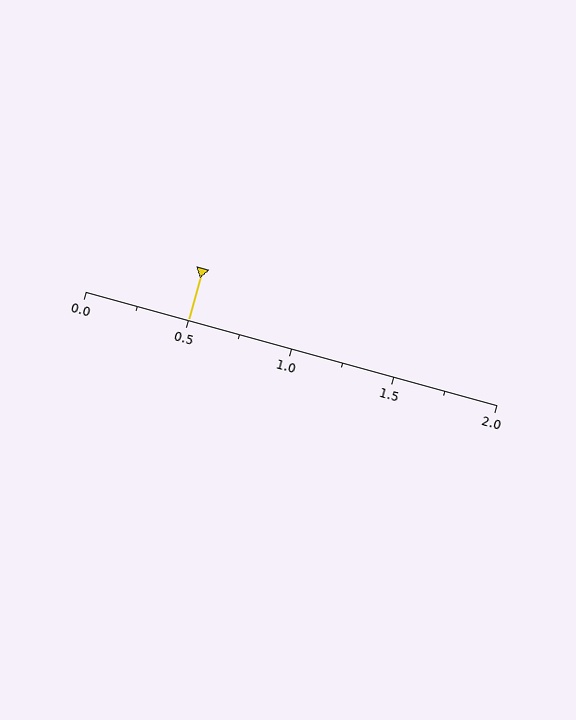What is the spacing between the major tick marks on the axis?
The major ticks are spaced 0.5 apart.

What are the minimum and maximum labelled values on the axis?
The axis runs from 0.0 to 2.0.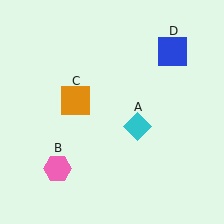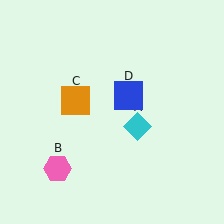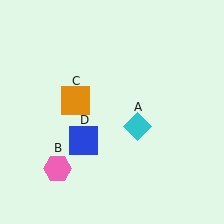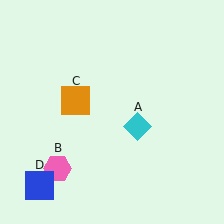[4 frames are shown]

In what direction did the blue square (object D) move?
The blue square (object D) moved down and to the left.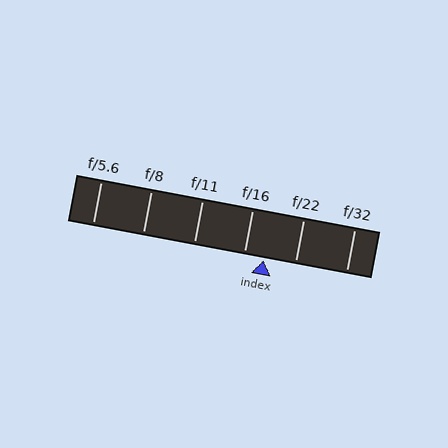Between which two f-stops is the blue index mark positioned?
The index mark is between f/16 and f/22.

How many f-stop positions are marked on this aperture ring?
There are 6 f-stop positions marked.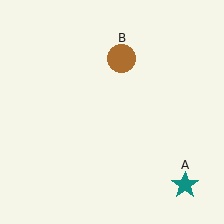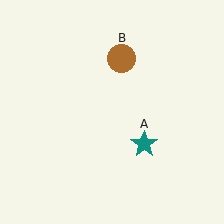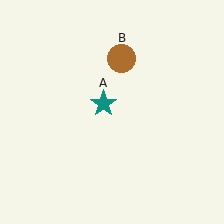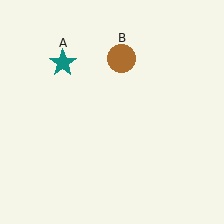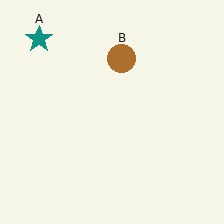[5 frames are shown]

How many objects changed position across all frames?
1 object changed position: teal star (object A).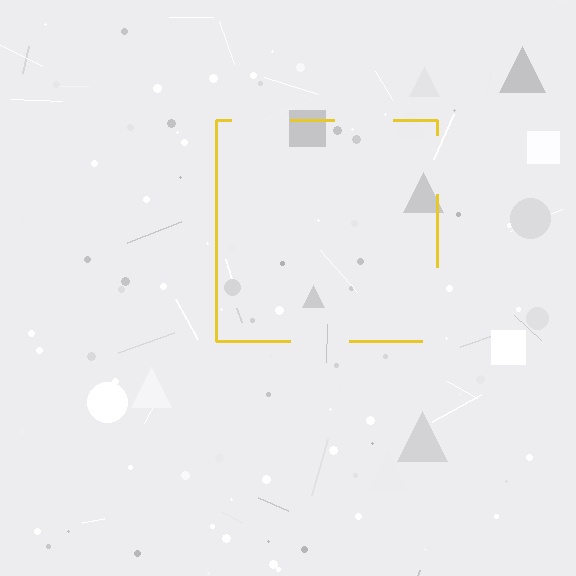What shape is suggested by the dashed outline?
The dashed outline suggests a square.